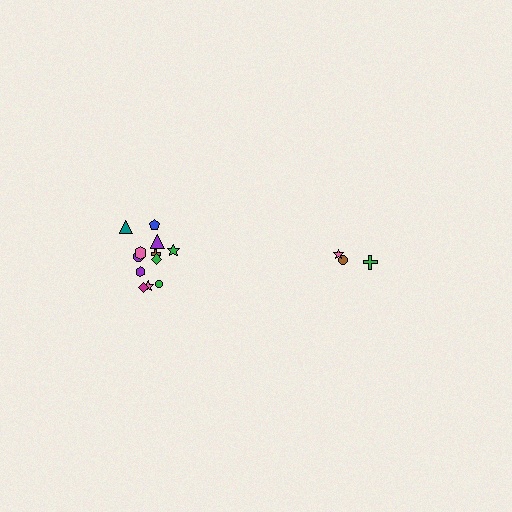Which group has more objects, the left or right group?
The left group.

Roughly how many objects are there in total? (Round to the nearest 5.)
Roughly 15 objects in total.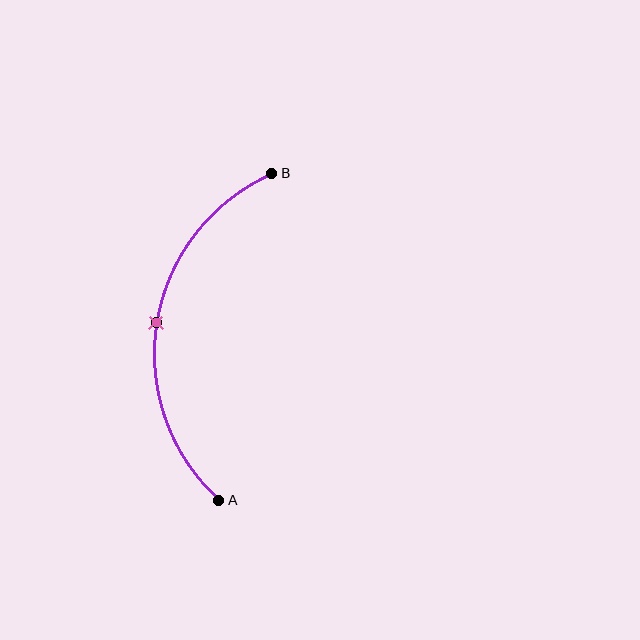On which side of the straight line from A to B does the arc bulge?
The arc bulges to the left of the straight line connecting A and B.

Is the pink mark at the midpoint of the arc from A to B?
Yes. The pink mark lies on the arc at equal arc-length from both A and B — it is the arc midpoint.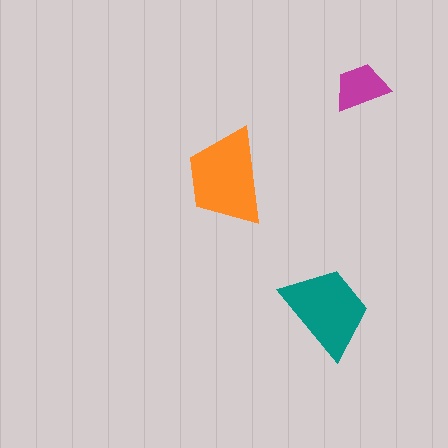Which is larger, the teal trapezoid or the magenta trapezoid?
The teal one.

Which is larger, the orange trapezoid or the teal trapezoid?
The orange one.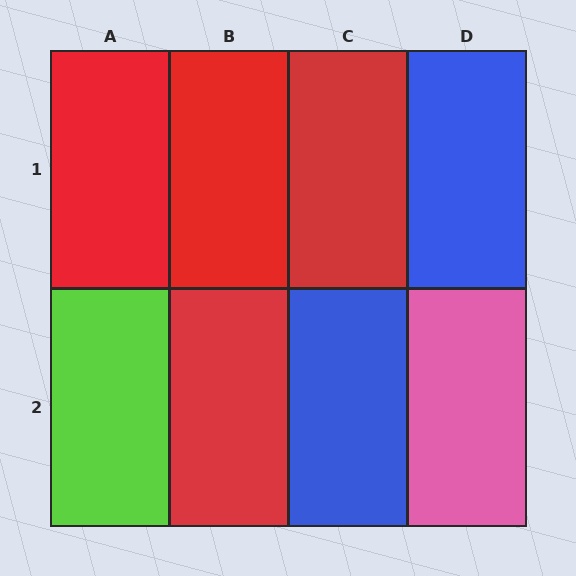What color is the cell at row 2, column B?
Red.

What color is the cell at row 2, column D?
Pink.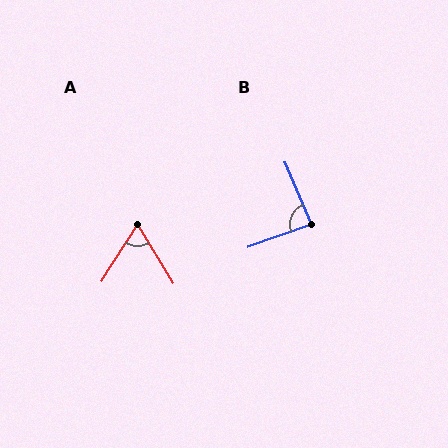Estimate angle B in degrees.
Approximately 87 degrees.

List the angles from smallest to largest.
A (64°), B (87°).